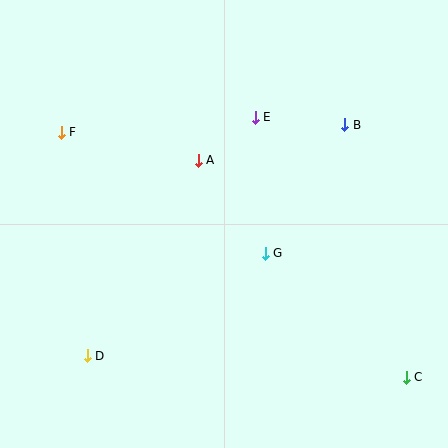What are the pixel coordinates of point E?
Point E is at (255, 117).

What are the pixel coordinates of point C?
Point C is at (406, 377).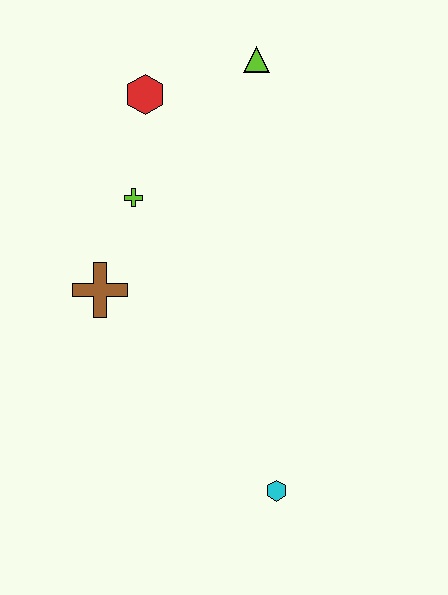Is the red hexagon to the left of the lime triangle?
Yes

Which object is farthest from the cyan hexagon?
The lime triangle is farthest from the cyan hexagon.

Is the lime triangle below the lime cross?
No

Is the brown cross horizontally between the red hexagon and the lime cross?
No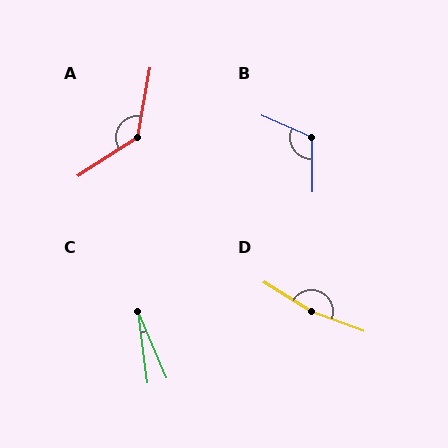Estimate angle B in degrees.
Approximately 114 degrees.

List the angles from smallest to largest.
C (15°), B (114°), A (133°), D (169°).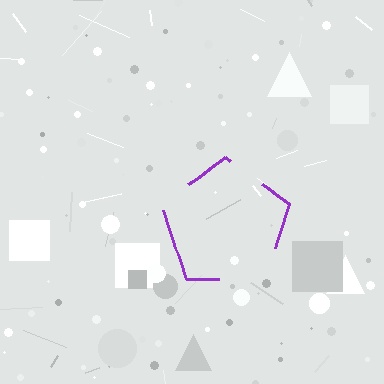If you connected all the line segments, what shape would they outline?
They would outline a pentagon.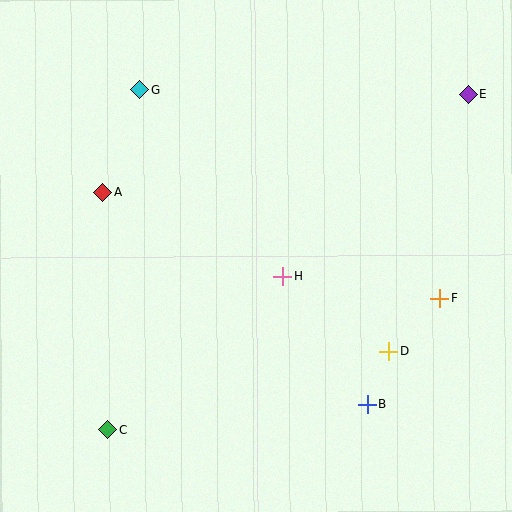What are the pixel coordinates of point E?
Point E is at (468, 94).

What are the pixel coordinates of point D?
Point D is at (388, 351).